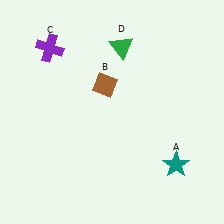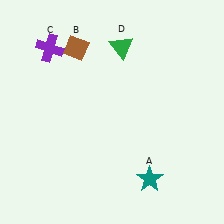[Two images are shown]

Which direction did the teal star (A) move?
The teal star (A) moved left.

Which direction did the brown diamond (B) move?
The brown diamond (B) moved up.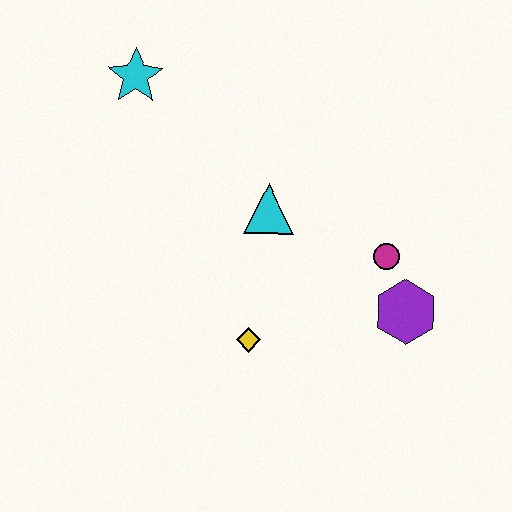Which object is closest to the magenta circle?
The purple hexagon is closest to the magenta circle.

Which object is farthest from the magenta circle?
The cyan star is farthest from the magenta circle.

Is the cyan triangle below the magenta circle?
No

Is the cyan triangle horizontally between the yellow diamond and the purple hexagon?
Yes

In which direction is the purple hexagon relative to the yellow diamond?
The purple hexagon is to the right of the yellow diamond.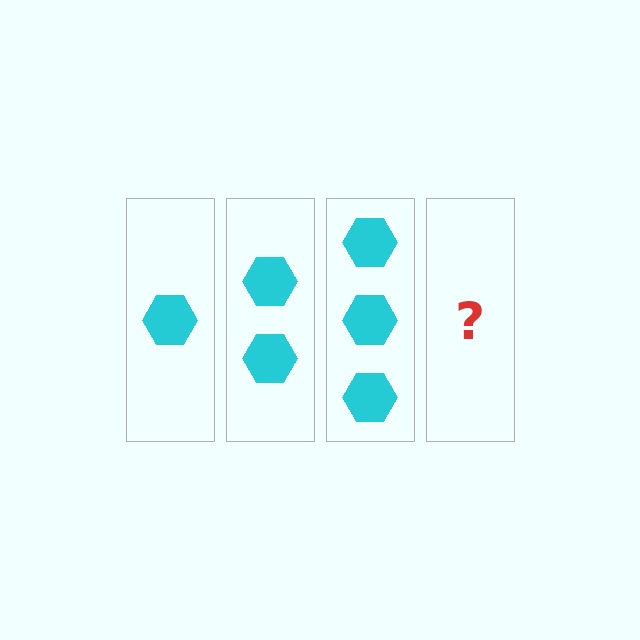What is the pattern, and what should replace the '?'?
The pattern is that each step adds one more hexagon. The '?' should be 4 hexagons.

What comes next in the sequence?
The next element should be 4 hexagons.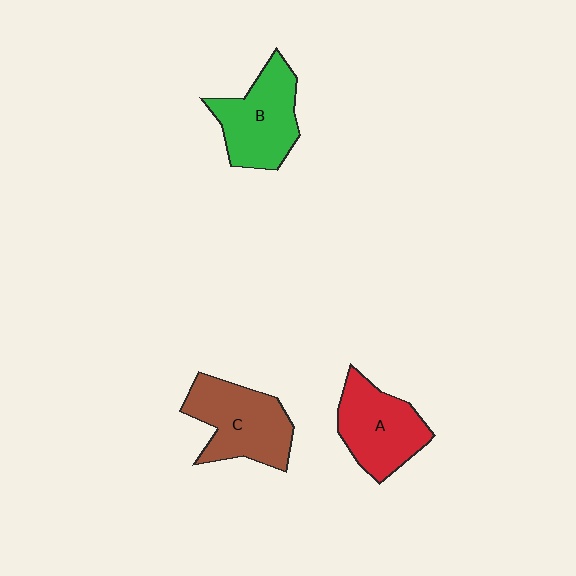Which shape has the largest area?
Shape C (brown).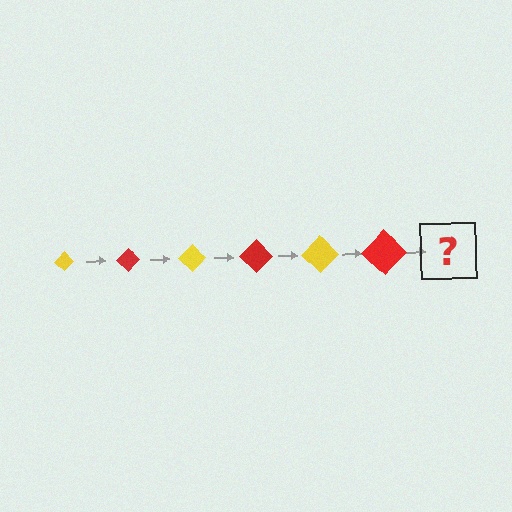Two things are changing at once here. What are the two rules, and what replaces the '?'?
The two rules are that the diamond grows larger each step and the color cycles through yellow and red. The '?' should be a yellow diamond, larger than the previous one.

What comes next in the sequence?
The next element should be a yellow diamond, larger than the previous one.